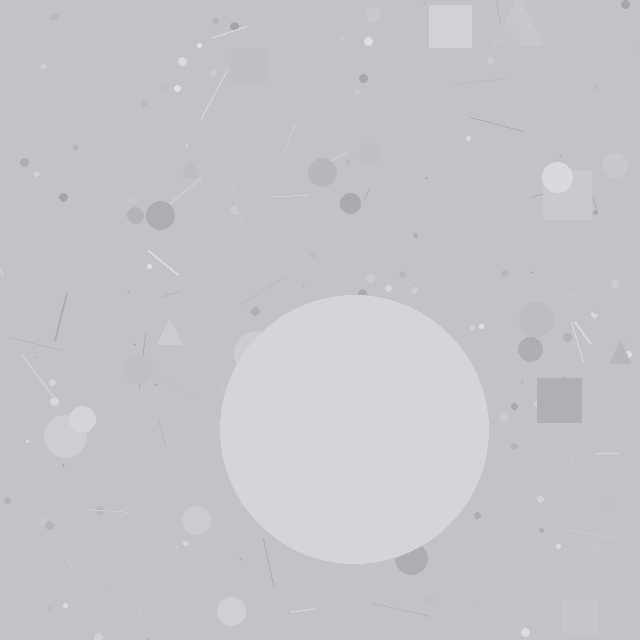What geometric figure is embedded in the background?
A circle is embedded in the background.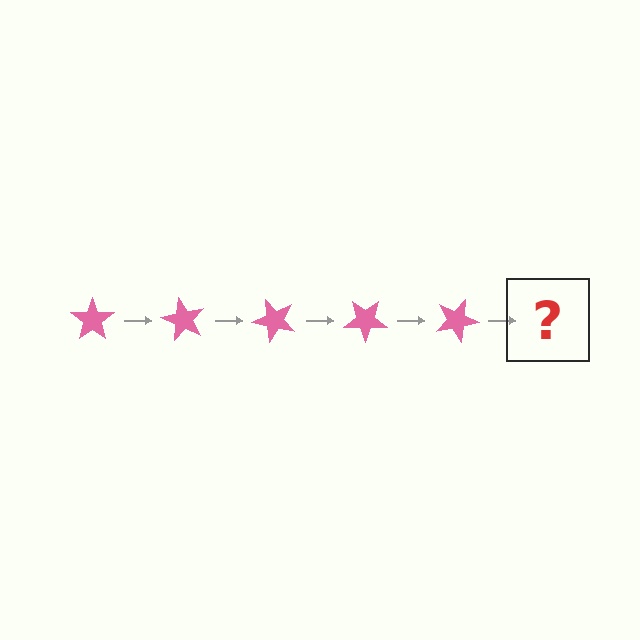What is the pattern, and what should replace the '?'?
The pattern is that the star rotates 60 degrees each step. The '?' should be a pink star rotated 300 degrees.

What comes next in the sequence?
The next element should be a pink star rotated 300 degrees.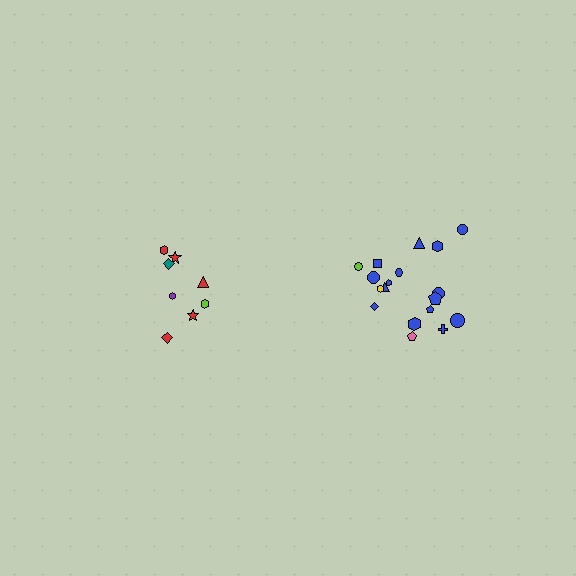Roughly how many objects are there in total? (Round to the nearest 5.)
Roughly 25 objects in total.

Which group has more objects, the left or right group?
The right group.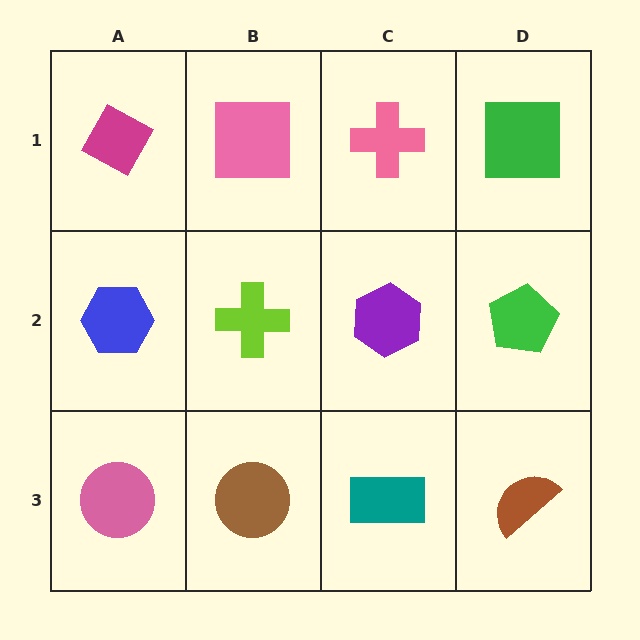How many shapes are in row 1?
4 shapes.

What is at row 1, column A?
A magenta diamond.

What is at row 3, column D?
A brown semicircle.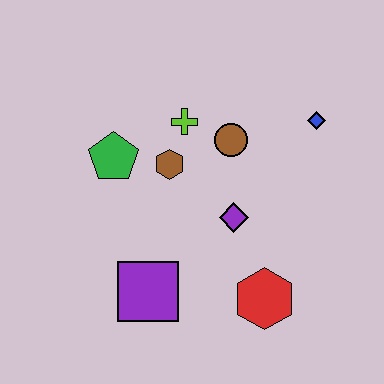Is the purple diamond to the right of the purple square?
Yes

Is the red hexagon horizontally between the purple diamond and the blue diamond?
Yes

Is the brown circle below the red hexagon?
No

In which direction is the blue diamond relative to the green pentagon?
The blue diamond is to the right of the green pentagon.